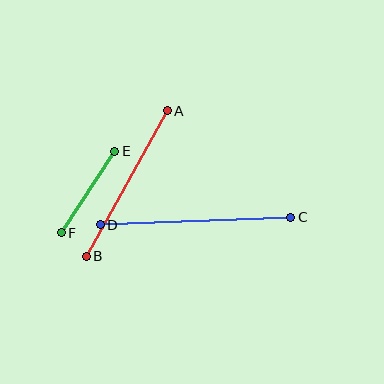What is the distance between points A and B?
The distance is approximately 166 pixels.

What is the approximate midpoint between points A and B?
The midpoint is at approximately (127, 183) pixels.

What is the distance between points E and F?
The distance is approximately 98 pixels.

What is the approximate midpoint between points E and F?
The midpoint is at approximately (88, 192) pixels.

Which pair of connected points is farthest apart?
Points C and D are farthest apart.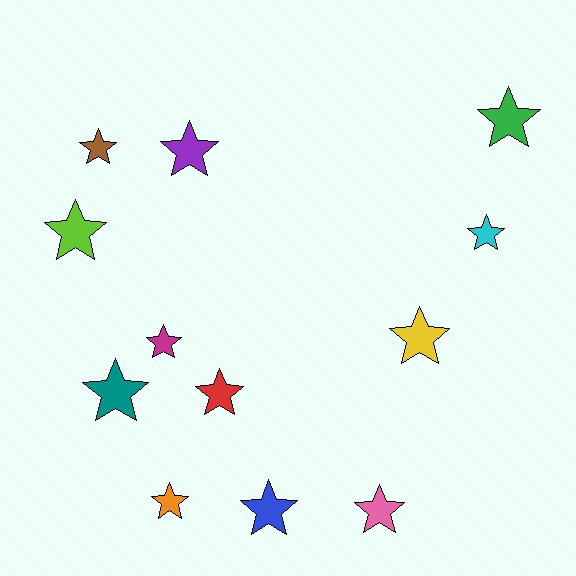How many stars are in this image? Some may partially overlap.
There are 12 stars.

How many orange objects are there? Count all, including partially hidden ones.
There is 1 orange object.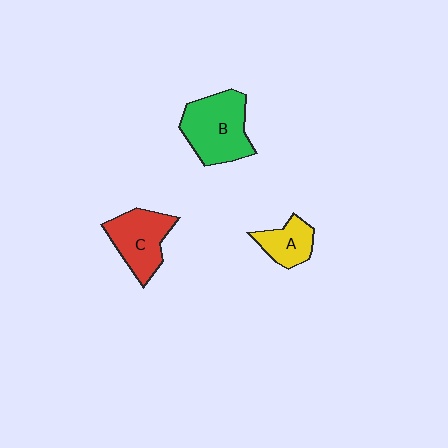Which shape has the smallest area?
Shape A (yellow).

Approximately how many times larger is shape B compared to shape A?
Approximately 1.9 times.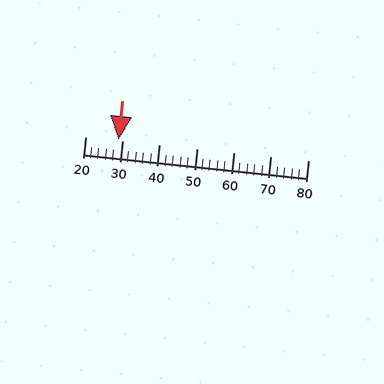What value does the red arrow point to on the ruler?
The red arrow points to approximately 29.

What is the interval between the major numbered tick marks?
The major tick marks are spaced 10 units apart.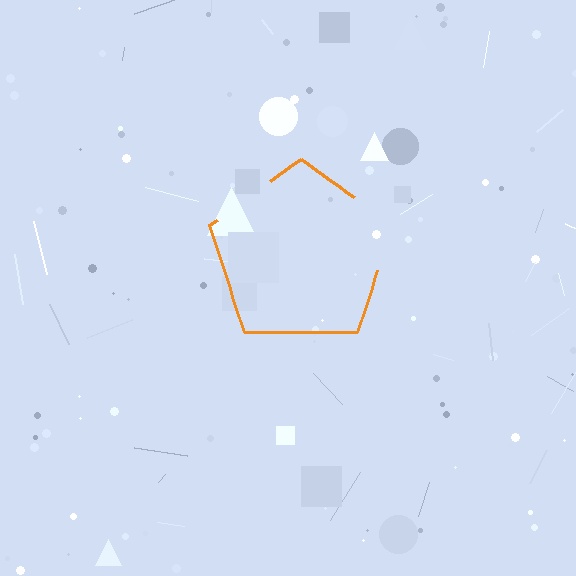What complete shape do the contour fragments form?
The contour fragments form a pentagon.